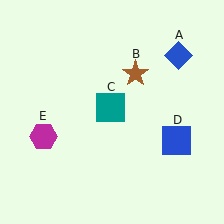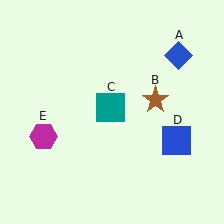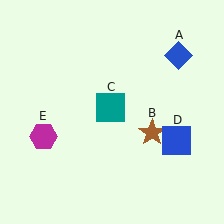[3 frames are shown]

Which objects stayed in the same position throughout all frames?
Blue diamond (object A) and teal square (object C) and blue square (object D) and magenta hexagon (object E) remained stationary.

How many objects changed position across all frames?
1 object changed position: brown star (object B).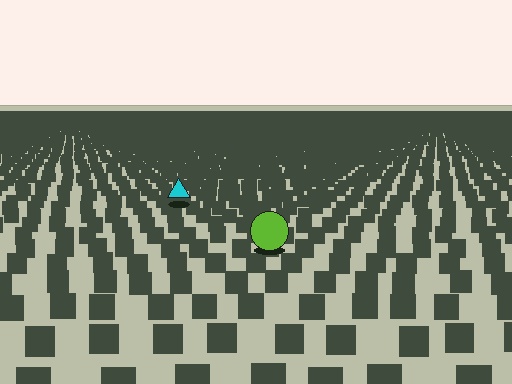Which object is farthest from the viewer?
The cyan triangle is farthest from the viewer. It appears smaller and the ground texture around it is denser.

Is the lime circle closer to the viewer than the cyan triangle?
Yes. The lime circle is closer — you can tell from the texture gradient: the ground texture is coarser near it.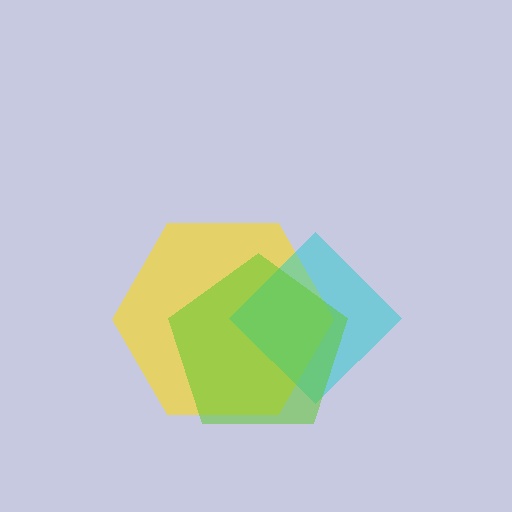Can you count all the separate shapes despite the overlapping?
Yes, there are 3 separate shapes.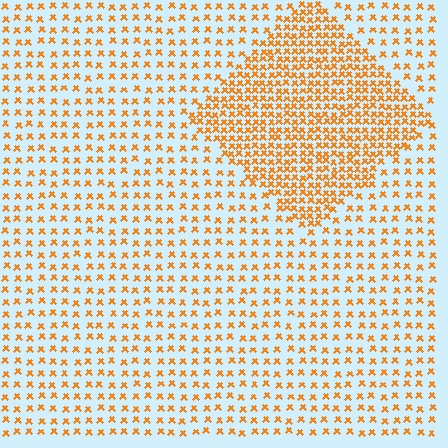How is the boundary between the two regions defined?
The boundary is defined by a change in element density (approximately 2.3x ratio). All elements are the same color, size, and shape.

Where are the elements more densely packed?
The elements are more densely packed inside the diamond boundary.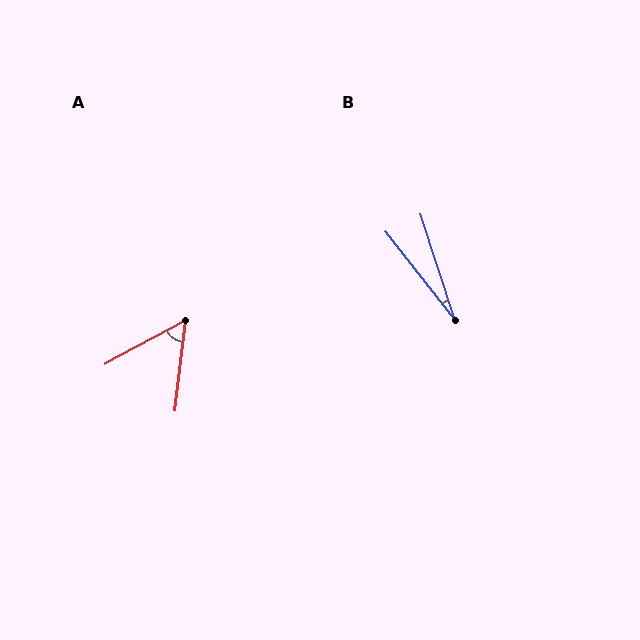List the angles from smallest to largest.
B (20°), A (55°).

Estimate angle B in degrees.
Approximately 20 degrees.